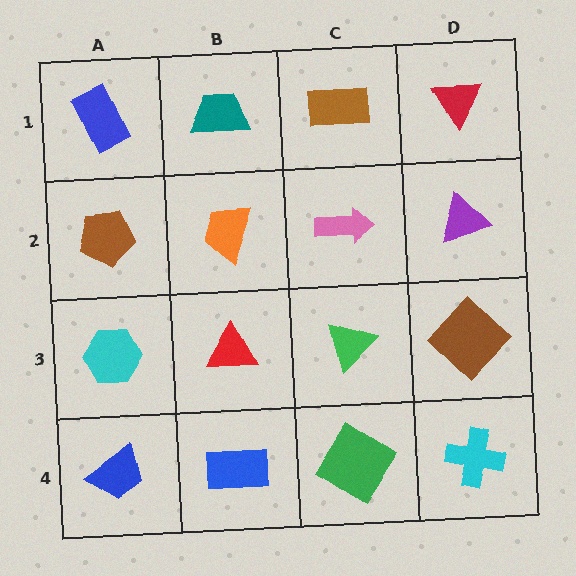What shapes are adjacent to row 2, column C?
A brown rectangle (row 1, column C), a green triangle (row 3, column C), an orange trapezoid (row 2, column B), a purple triangle (row 2, column D).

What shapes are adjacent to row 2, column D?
A red triangle (row 1, column D), a brown diamond (row 3, column D), a pink arrow (row 2, column C).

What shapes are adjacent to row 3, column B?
An orange trapezoid (row 2, column B), a blue rectangle (row 4, column B), a cyan hexagon (row 3, column A), a green triangle (row 3, column C).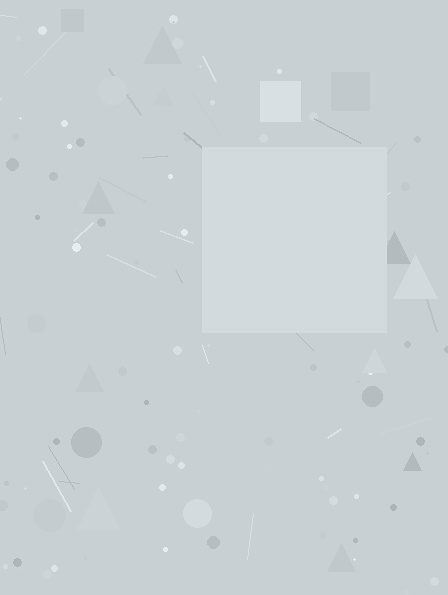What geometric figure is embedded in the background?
A square is embedded in the background.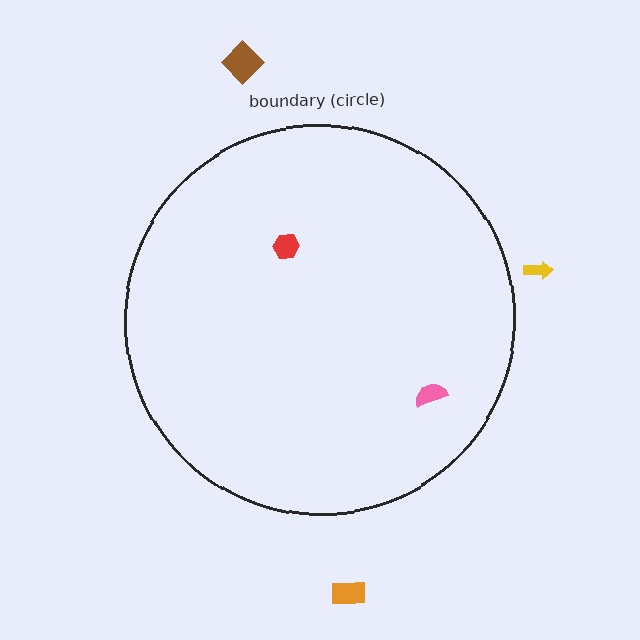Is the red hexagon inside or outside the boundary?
Inside.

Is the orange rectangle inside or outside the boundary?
Outside.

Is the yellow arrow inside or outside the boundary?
Outside.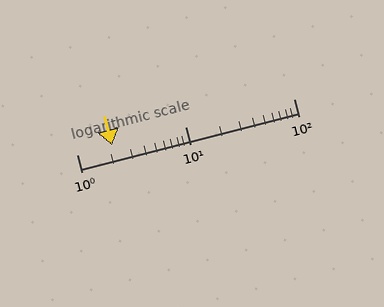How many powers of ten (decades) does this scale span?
The scale spans 2 decades, from 1 to 100.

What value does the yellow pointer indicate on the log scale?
The pointer indicates approximately 2.1.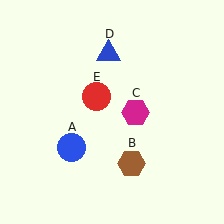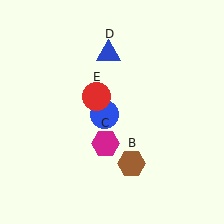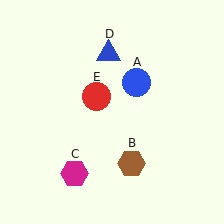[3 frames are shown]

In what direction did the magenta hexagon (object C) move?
The magenta hexagon (object C) moved down and to the left.